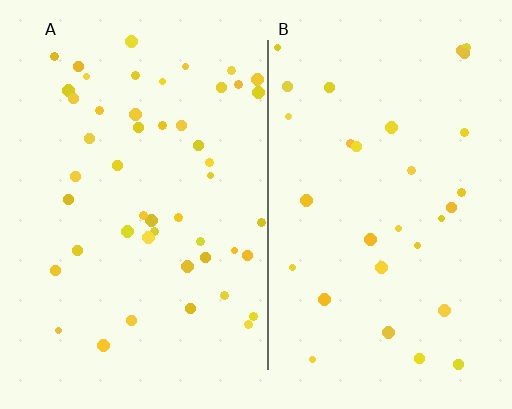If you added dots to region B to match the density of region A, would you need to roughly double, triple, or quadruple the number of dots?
Approximately double.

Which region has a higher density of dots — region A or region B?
A (the left).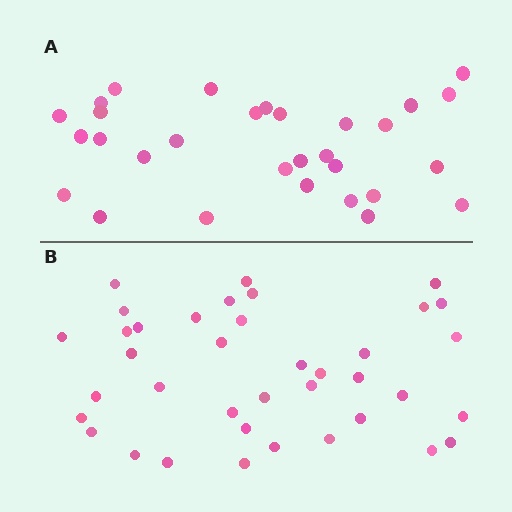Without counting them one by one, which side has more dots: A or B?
Region B (the bottom region) has more dots.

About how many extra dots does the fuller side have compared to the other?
Region B has roughly 8 or so more dots than region A.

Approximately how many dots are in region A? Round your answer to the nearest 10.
About 30 dots.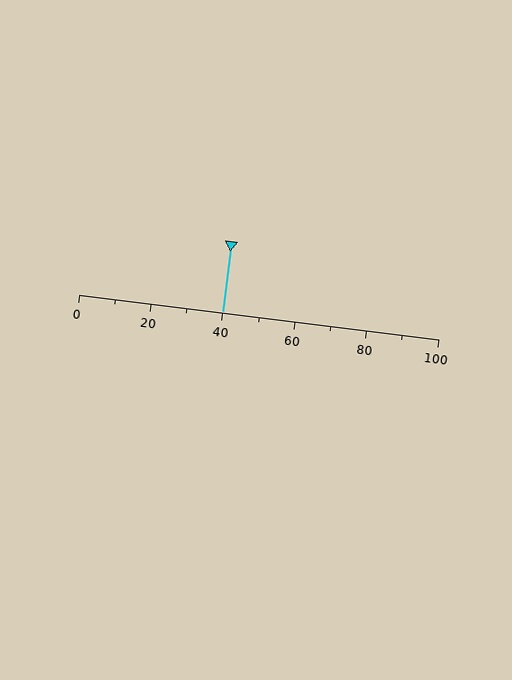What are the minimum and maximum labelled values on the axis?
The axis runs from 0 to 100.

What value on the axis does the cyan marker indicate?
The marker indicates approximately 40.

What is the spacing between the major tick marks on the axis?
The major ticks are spaced 20 apart.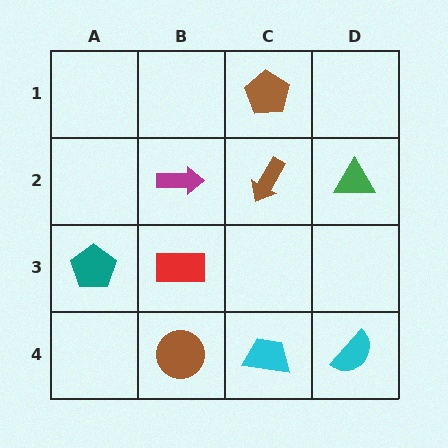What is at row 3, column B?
A red rectangle.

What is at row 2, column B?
A magenta arrow.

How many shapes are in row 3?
2 shapes.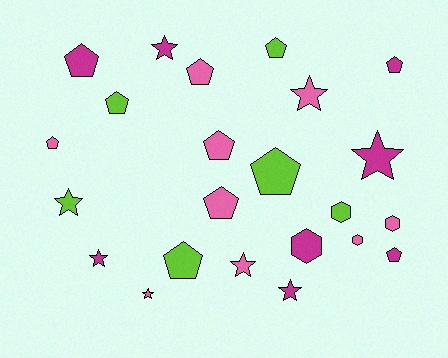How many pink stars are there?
There are 3 pink stars.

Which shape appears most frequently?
Pentagon, with 11 objects.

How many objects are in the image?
There are 23 objects.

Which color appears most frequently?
Pink, with 9 objects.